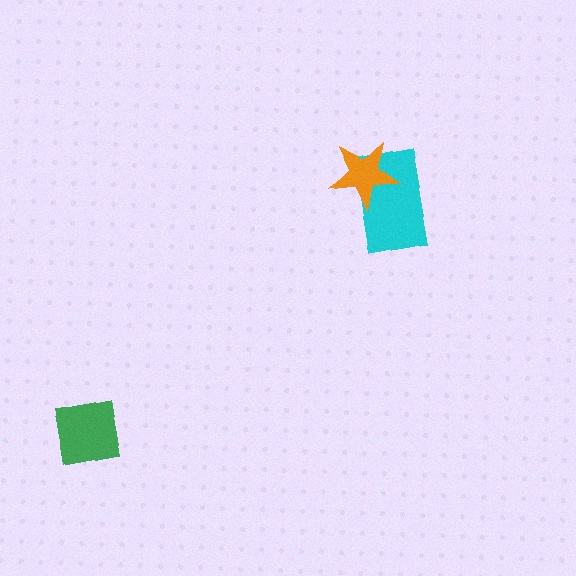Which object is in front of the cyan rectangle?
The orange star is in front of the cyan rectangle.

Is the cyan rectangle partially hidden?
Yes, it is partially covered by another shape.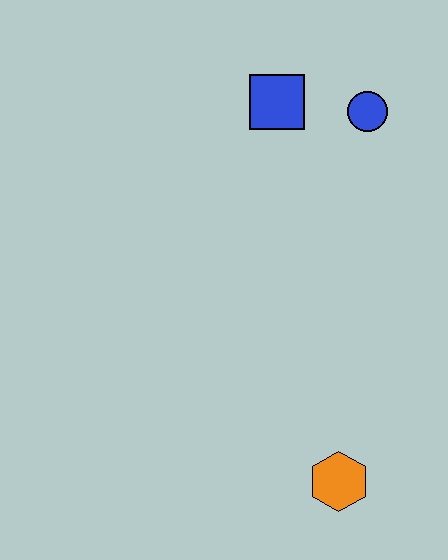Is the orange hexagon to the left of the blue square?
No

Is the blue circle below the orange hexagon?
No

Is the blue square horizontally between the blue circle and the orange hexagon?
No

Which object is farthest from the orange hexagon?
The blue square is farthest from the orange hexagon.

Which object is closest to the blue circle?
The blue square is closest to the blue circle.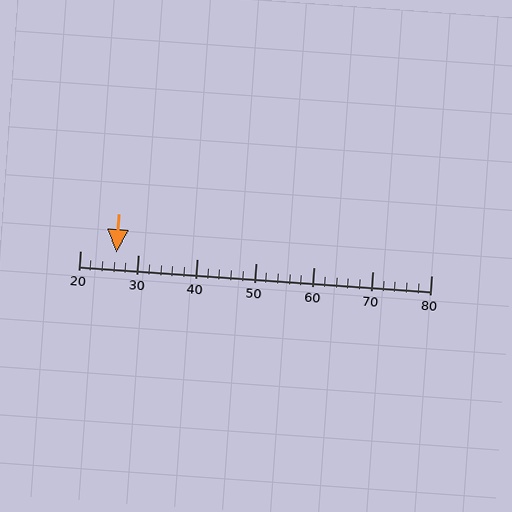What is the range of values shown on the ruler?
The ruler shows values from 20 to 80.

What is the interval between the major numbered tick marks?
The major tick marks are spaced 10 units apart.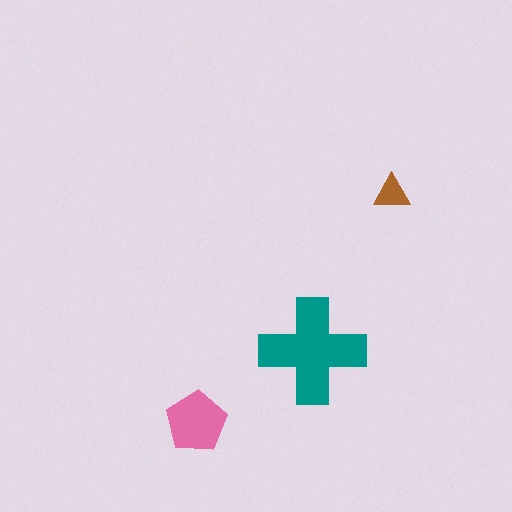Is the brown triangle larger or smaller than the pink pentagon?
Smaller.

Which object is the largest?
The teal cross.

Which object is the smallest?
The brown triangle.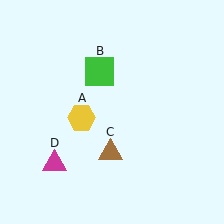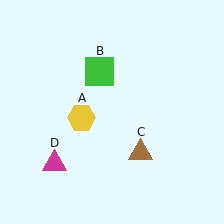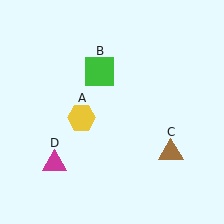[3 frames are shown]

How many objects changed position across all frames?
1 object changed position: brown triangle (object C).